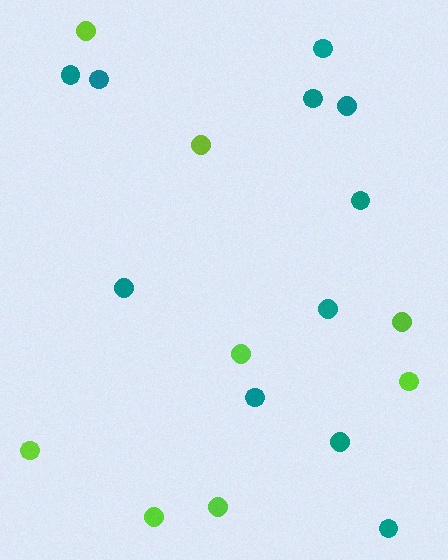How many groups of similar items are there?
There are 2 groups: one group of teal circles (11) and one group of lime circles (8).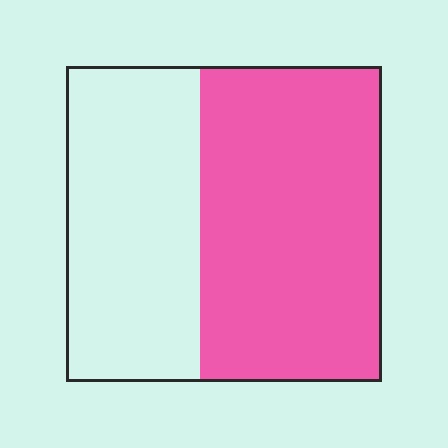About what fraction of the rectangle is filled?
About three fifths (3/5).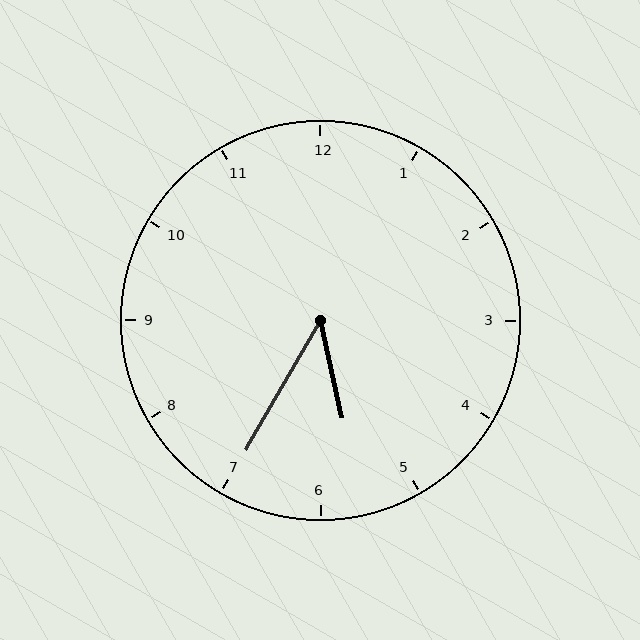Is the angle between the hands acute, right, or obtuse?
It is acute.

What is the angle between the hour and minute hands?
Approximately 42 degrees.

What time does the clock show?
5:35.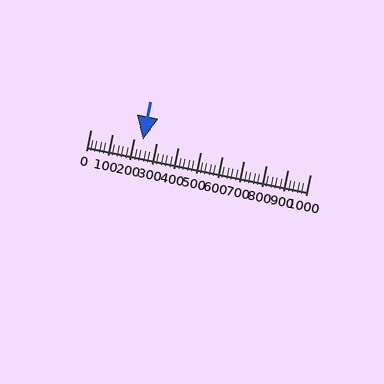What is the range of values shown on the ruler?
The ruler shows values from 0 to 1000.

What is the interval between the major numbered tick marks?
The major tick marks are spaced 100 units apart.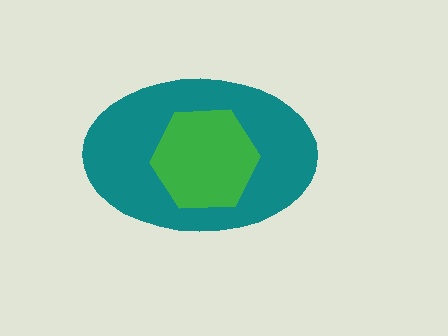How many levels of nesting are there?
2.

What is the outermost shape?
The teal ellipse.